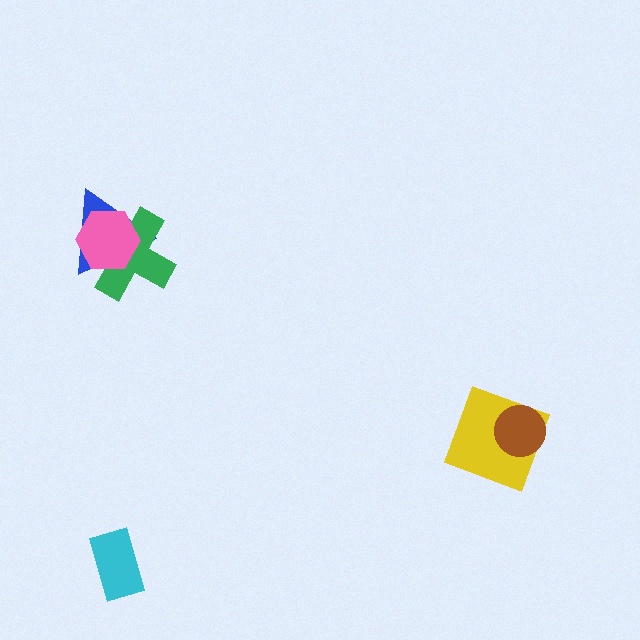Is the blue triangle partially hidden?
Yes, it is partially covered by another shape.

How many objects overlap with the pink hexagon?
2 objects overlap with the pink hexagon.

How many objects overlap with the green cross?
2 objects overlap with the green cross.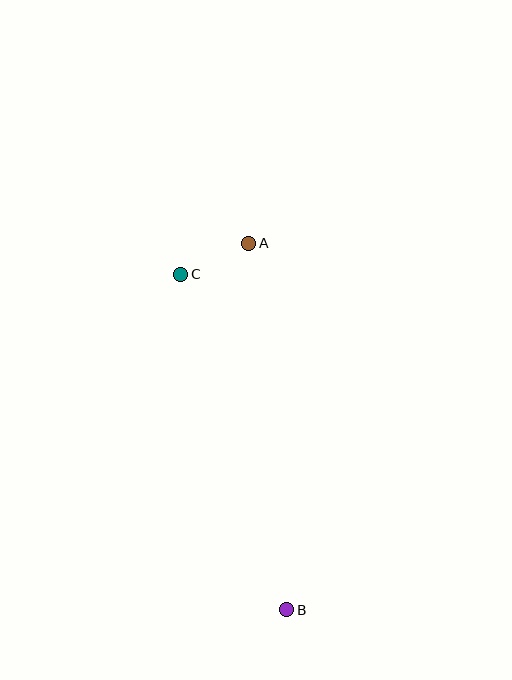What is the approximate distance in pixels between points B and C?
The distance between B and C is approximately 352 pixels.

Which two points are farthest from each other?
Points A and B are farthest from each other.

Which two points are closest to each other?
Points A and C are closest to each other.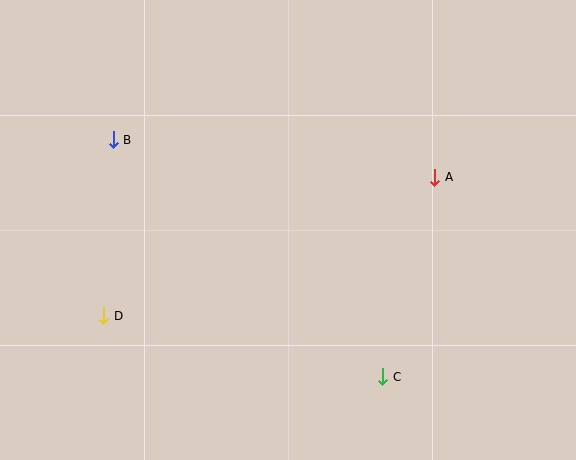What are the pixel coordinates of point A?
Point A is at (435, 177).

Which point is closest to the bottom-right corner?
Point C is closest to the bottom-right corner.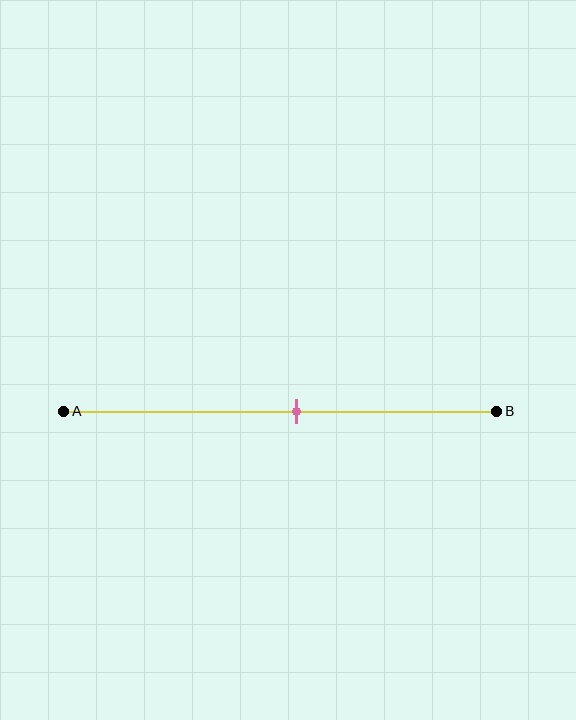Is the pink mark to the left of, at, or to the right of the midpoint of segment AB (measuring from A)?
The pink mark is to the right of the midpoint of segment AB.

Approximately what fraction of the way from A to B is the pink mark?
The pink mark is approximately 55% of the way from A to B.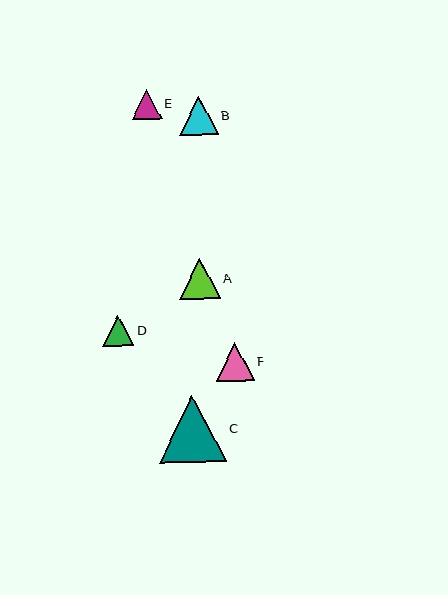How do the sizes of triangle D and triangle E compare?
Triangle D and triangle E are approximately the same size.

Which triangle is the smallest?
Triangle E is the smallest with a size of approximately 30 pixels.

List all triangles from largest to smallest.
From largest to smallest: C, A, B, F, D, E.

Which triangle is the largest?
Triangle C is the largest with a size of approximately 67 pixels.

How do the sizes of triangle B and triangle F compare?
Triangle B and triangle F are approximately the same size.